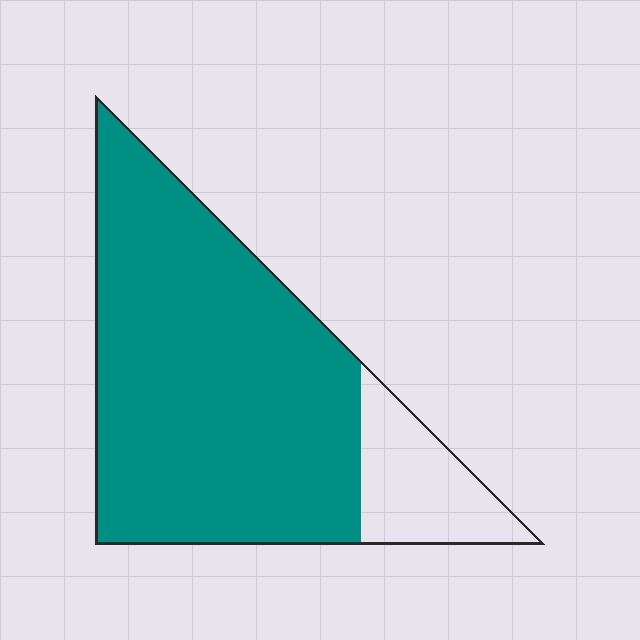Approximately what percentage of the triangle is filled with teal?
Approximately 85%.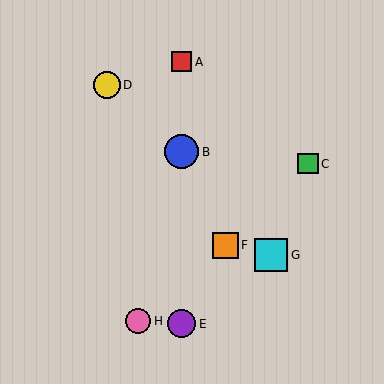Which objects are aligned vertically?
Objects A, B, E are aligned vertically.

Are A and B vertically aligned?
Yes, both are at x≈182.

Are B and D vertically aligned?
No, B is at x≈182 and D is at x≈107.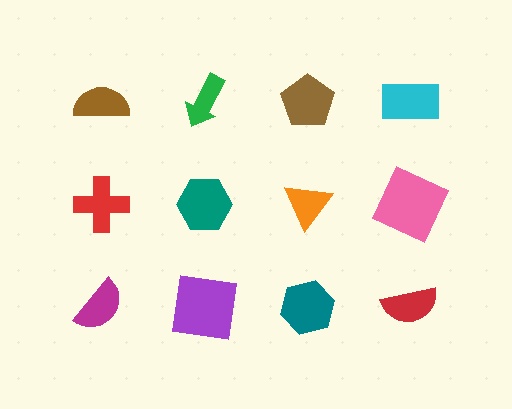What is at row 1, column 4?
A cyan rectangle.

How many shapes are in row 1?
4 shapes.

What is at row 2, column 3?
An orange triangle.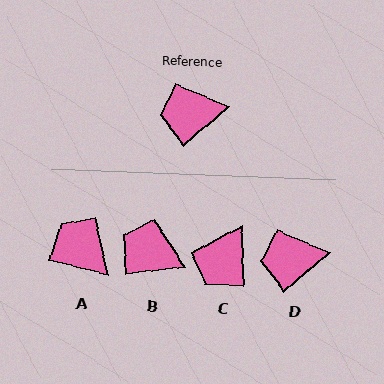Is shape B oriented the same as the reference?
No, it is off by about 34 degrees.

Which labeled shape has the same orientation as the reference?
D.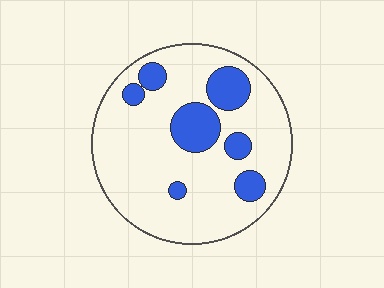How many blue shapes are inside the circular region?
7.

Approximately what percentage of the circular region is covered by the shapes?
Approximately 20%.